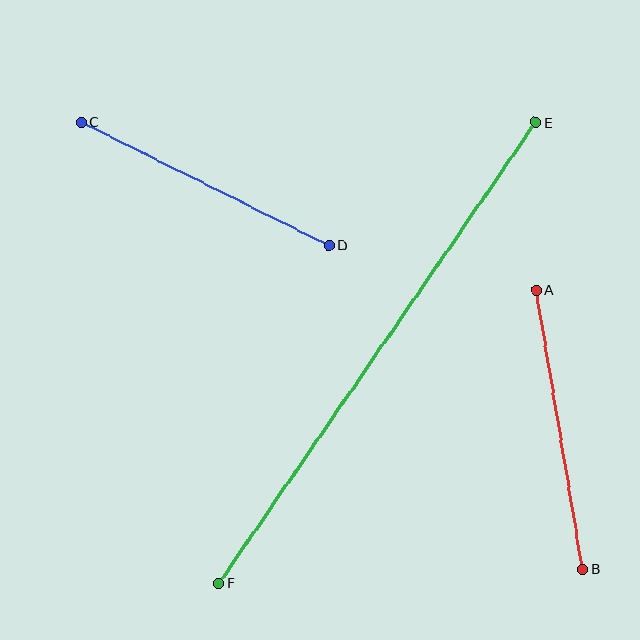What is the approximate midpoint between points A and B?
The midpoint is at approximately (559, 430) pixels.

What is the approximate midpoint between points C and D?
The midpoint is at approximately (205, 184) pixels.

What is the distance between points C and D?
The distance is approximately 276 pixels.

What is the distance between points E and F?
The distance is approximately 560 pixels.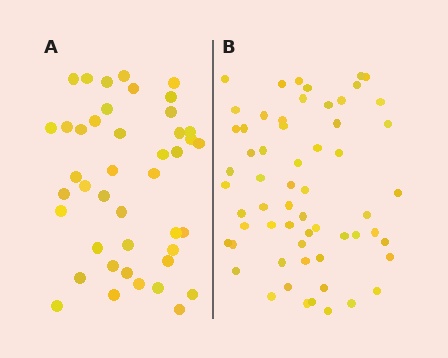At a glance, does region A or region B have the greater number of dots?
Region B (the right region) has more dots.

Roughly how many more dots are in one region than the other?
Region B has approximately 15 more dots than region A.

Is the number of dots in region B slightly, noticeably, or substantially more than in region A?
Region B has noticeably more, but not dramatically so. The ratio is roughly 1.4 to 1.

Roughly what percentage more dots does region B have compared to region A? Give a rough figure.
About 40% more.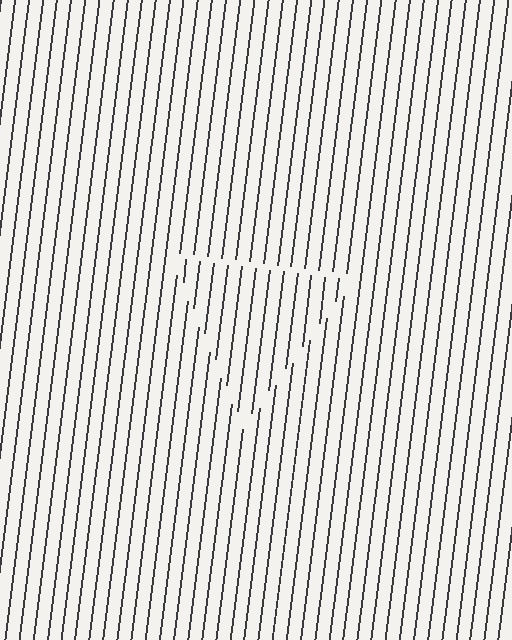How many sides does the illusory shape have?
3 sides — the line-ends trace a triangle.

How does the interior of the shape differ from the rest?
The interior of the shape contains the same grating, shifted by half a period — the contour is defined by the phase discontinuity where line-ends from the inner and outer gratings abut.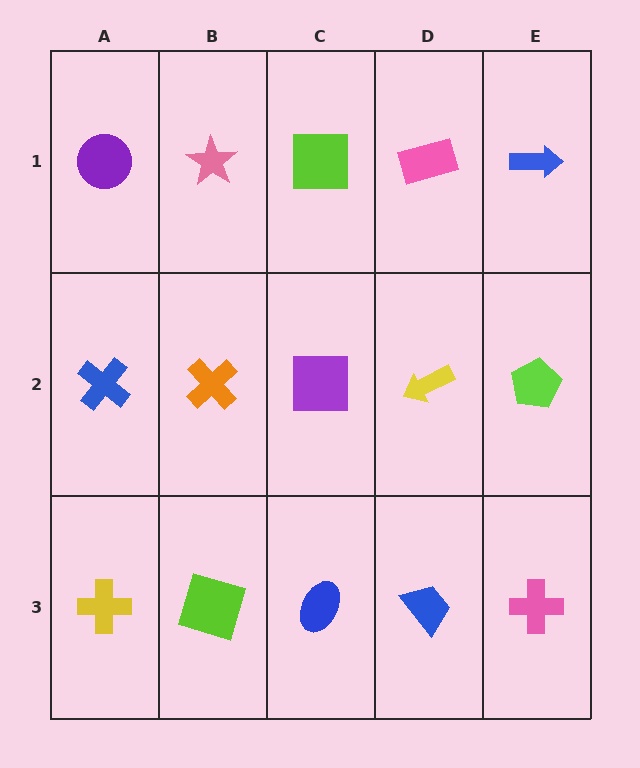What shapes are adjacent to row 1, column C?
A purple square (row 2, column C), a pink star (row 1, column B), a pink rectangle (row 1, column D).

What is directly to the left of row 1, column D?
A lime square.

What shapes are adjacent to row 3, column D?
A yellow arrow (row 2, column D), a blue ellipse (row 3, column C), a pink cross (row 3, column E).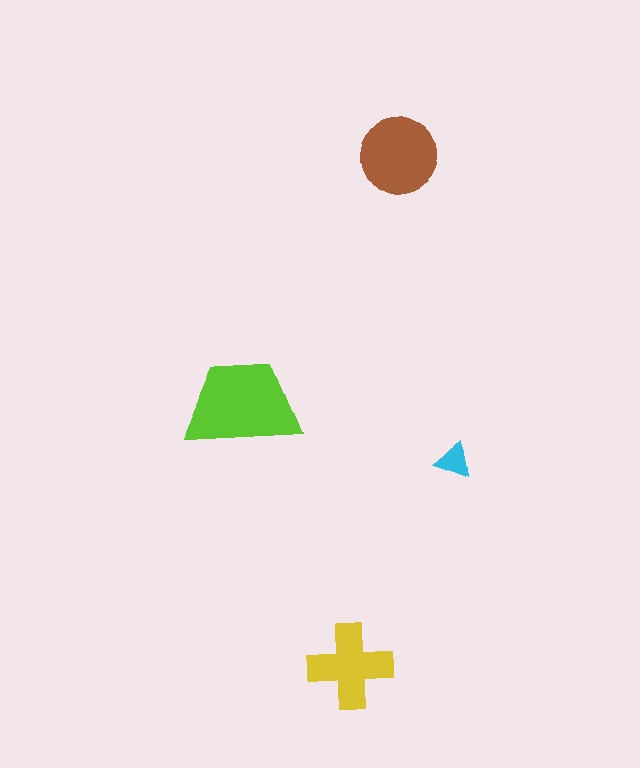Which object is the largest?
The lime trapezoid.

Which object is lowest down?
The yellow cross is bottommost.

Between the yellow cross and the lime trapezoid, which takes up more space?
The lime trapezoid.